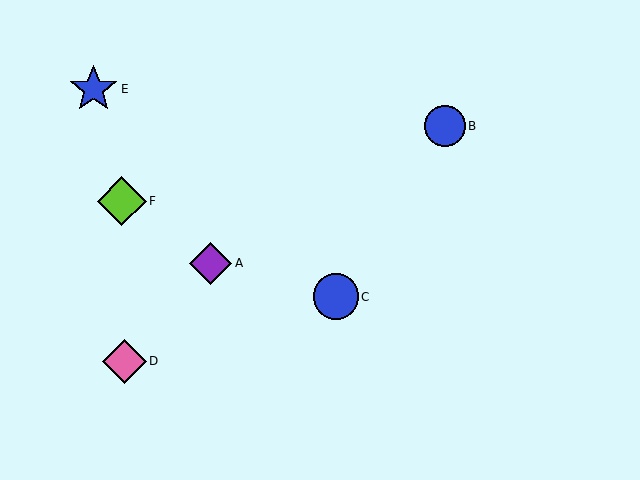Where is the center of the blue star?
The center of the blue star is at (94, 89).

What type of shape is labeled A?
Shape A is a purple diamond.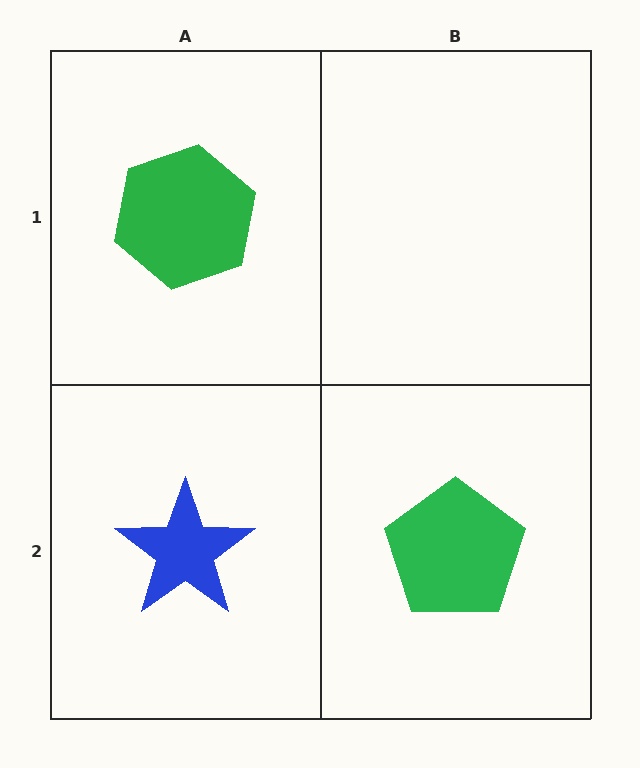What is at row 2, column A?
A blue star.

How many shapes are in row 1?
1 shape.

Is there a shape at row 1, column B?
No, that cell is empty.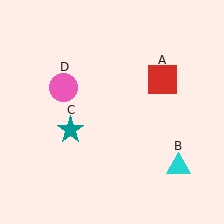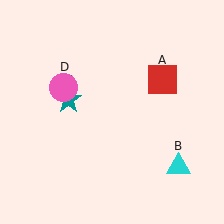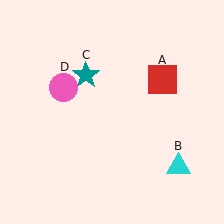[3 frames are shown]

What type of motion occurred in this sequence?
The teal star (object C) rotated clockwise around the center of the scene.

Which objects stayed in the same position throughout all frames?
Red square (object A) and cyan triangle (object B) and pink circle (object D) remained stationary.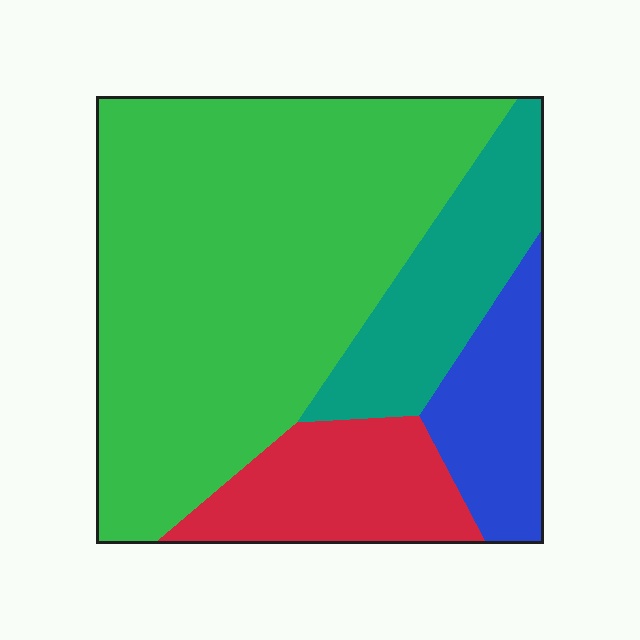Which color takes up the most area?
Green, at roughly 60%.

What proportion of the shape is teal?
Teal covers roughly 15% of the shape.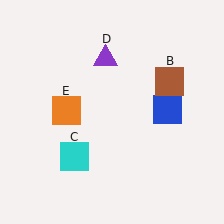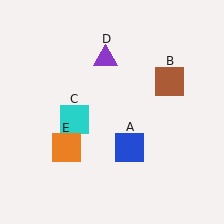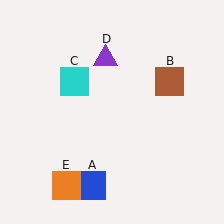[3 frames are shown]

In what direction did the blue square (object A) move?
The blue square (object A) moved down and to the left.